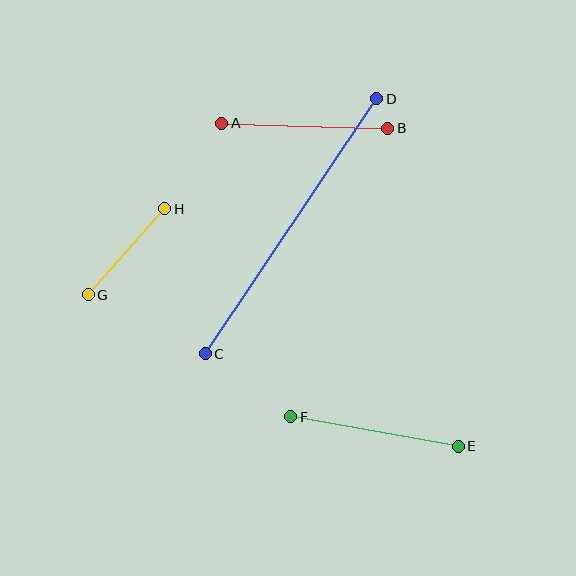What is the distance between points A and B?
The distance is approximately 166 pixels.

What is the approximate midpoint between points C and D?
The midpoint is at approximately (291, 226) pixels.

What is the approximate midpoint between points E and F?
The midpoint is at approximately (375, 432) pixels.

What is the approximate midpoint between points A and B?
The midpoint is at approximately (305, 126) pixels.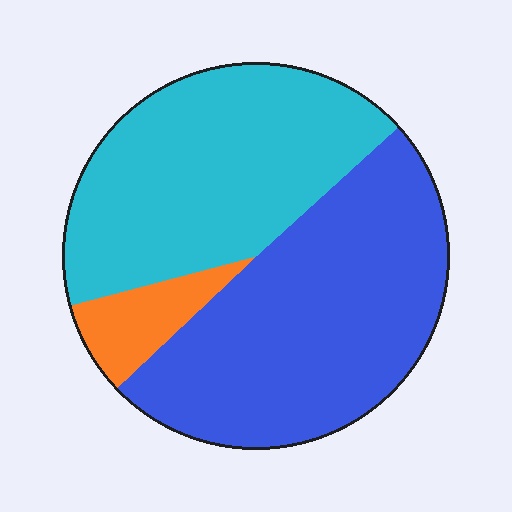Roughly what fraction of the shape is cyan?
Cyan covers 43% of the shape.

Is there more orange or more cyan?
Cyan.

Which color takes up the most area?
Blue, at roughly 50%.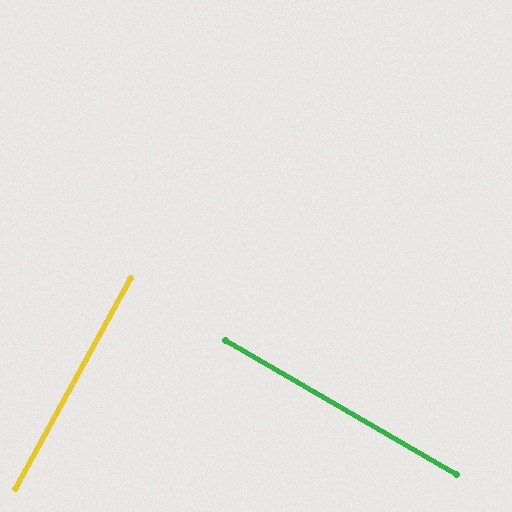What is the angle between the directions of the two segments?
Approximately 89 degrees.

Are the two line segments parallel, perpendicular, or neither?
Perpendicular — they meet at approximately 89°.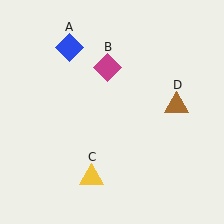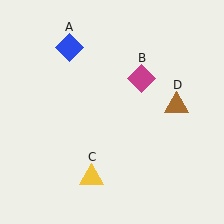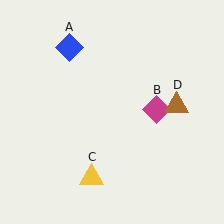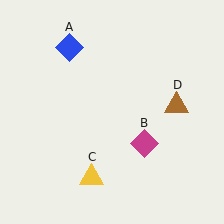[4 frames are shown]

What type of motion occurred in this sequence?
The magenta diamond (object B) rotated clockwise around the center of the scene.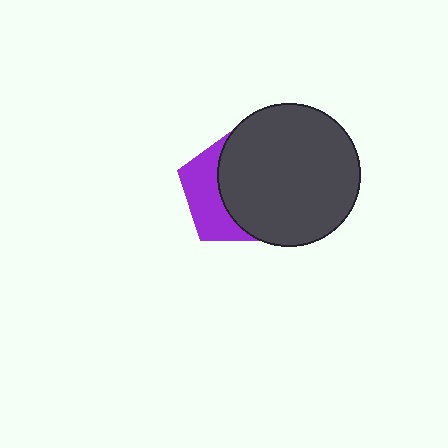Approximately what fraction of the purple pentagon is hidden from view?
Roughly 62% of the purple pentagon is hidden behind the dark gray circle.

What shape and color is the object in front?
The object in front is a dark gray circle.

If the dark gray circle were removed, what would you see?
You would see the complete purple pentagon.